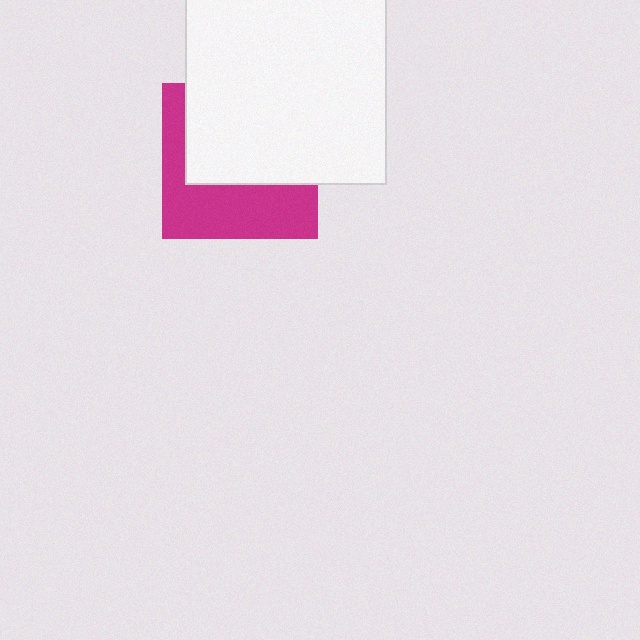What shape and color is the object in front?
The object in front is a white square.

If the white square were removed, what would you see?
You would see the complete magenta square.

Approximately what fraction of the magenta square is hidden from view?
Roughly 55% of the magenta square is hidden behind the white square.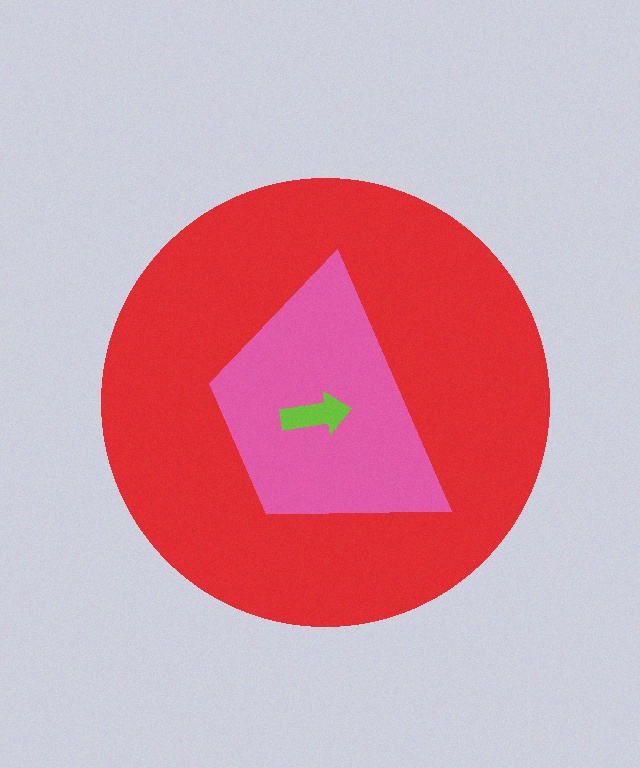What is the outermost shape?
The red circle.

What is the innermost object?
The lime arrow.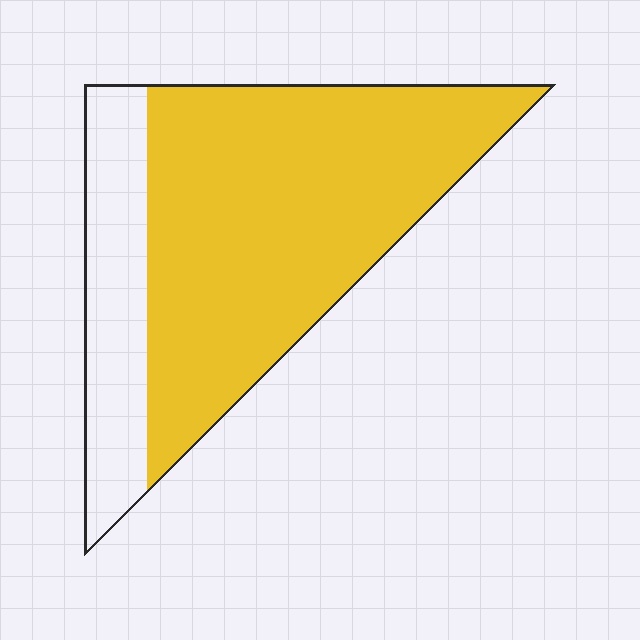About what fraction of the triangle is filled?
About three quarters (3/4).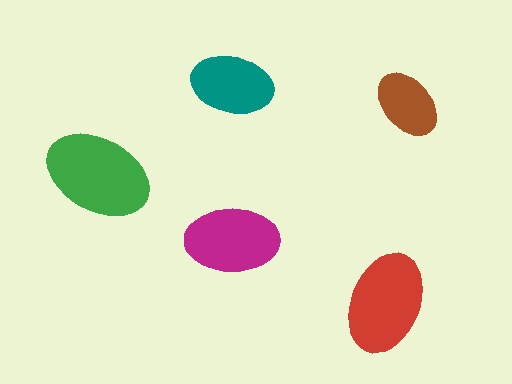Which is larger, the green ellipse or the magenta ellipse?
The green one.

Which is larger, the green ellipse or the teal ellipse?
The green one.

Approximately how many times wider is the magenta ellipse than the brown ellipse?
About 1.5 times wider.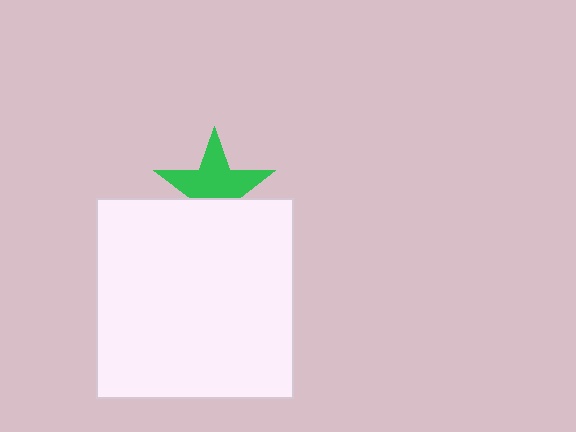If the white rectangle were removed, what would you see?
You would see the complete green star.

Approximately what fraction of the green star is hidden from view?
Roughly 37% of the green star is hidden behind the white rectangle.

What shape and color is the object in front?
The object in front is a white rectangle.